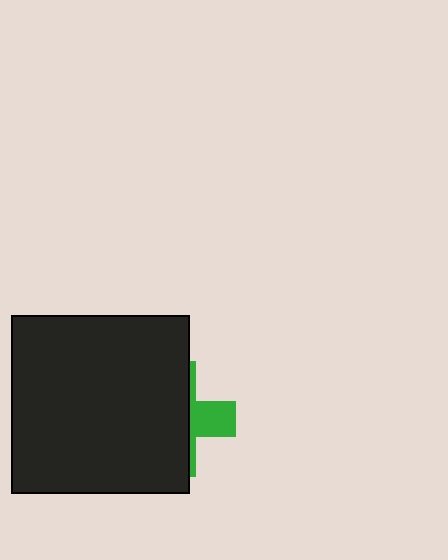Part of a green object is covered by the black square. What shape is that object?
It is a cross.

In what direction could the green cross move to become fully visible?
The green cross could move right. That would shift it out from behind the black square entirely.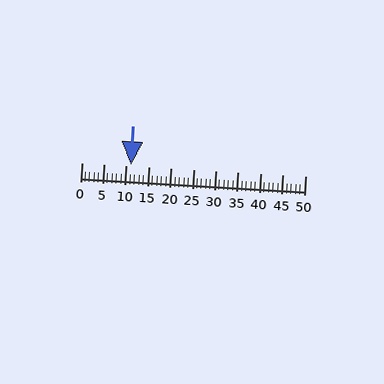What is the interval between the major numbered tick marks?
The major tick marks are spaced 5 units apart.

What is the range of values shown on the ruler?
The ruler shows values from 0 to 50.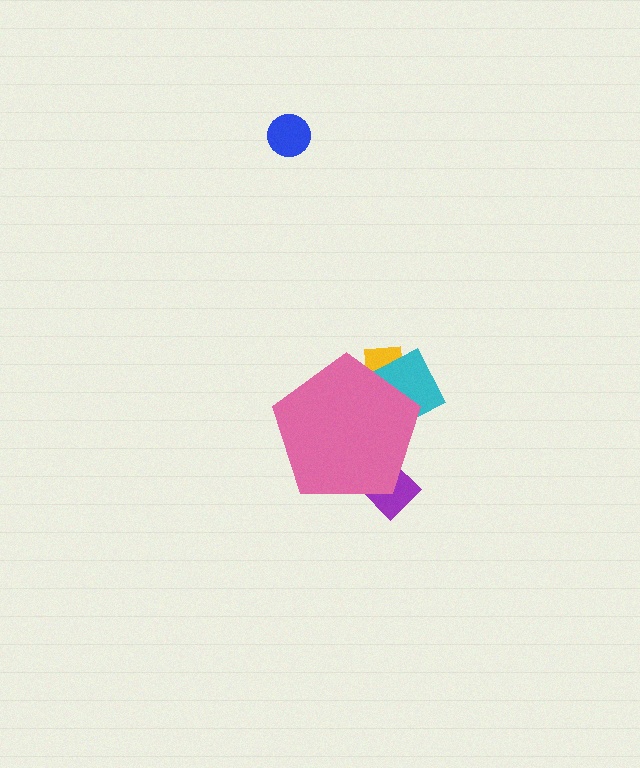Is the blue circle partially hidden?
No, the blue circle is fully visible.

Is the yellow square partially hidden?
Yes, the yellow square is partially hidden behind the pink pentagon.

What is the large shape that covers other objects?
A pink pentagon.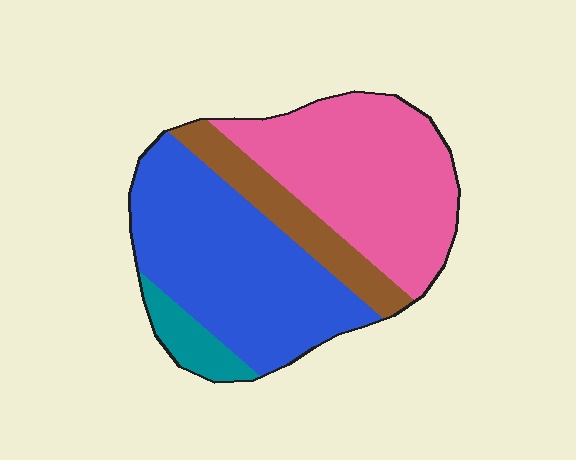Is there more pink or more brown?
Pink.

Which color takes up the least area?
Teal, at roughly 5%.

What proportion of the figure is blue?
Blue covers about 40% of the figure.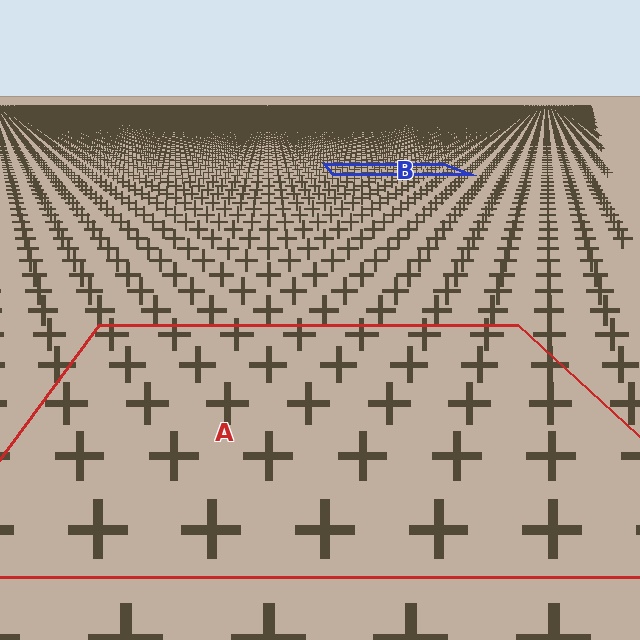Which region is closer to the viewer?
Region A is closer. The texture elements there are larger and more spread out.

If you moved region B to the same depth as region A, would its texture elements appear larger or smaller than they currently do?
They would appear larger. At a closer depth, the same texture elements are projected at a bigger on-screen size.